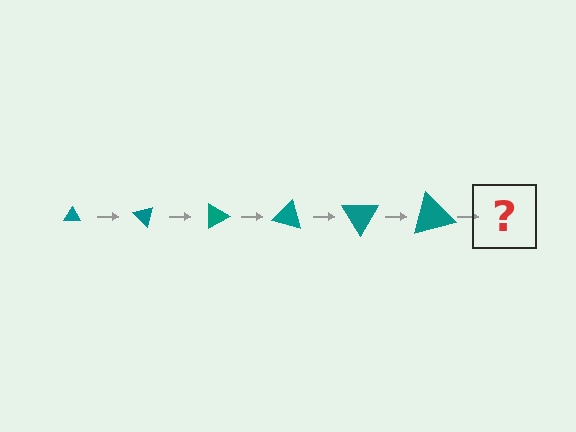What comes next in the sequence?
The next element should be a triangle, larger than the previous one and rotated 270 degrees from the start.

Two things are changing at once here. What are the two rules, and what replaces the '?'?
The two rules are that the triangle grows larger each step and it rotates 45 degrees each step. The '?' should be a triangle, larger than the previous one and rotated 270 degrees from the start.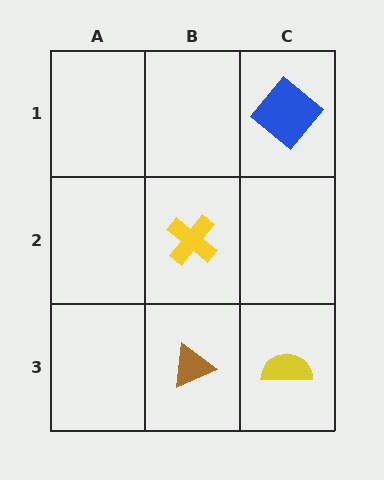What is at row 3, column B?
A brown triangle.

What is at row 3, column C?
A yellow semicircle.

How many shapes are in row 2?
1 shape.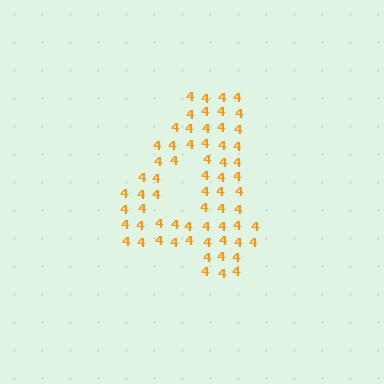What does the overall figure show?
The overall figure shows the digit 4.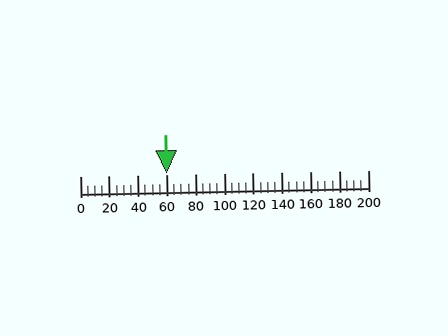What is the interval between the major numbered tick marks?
The major tick marks are spaced 20 units apart.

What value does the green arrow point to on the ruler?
The green arrow points to approximately 60.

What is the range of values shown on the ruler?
The ruler shows values from 0 to 200.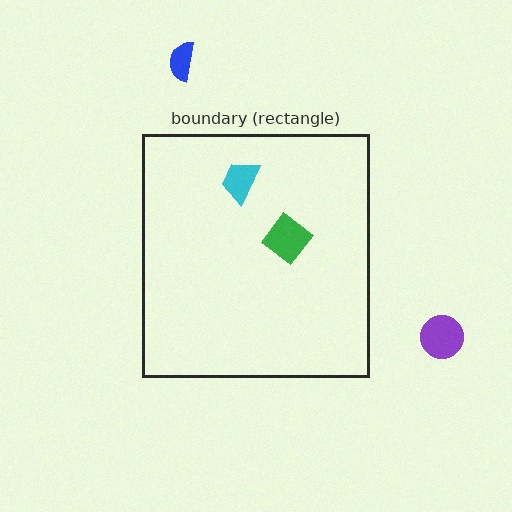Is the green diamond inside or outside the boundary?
Inside.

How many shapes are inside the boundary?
2 inside, 2 outside.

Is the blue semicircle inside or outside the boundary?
Outside.